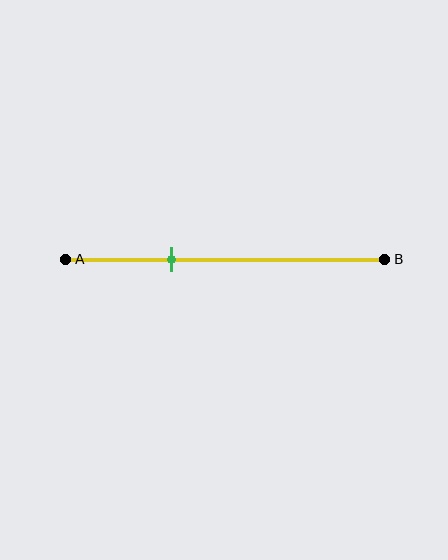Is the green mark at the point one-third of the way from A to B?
Yes, the mark is approximately at the one-third point.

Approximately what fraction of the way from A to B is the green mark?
The green mark is approximately 35% of the way from A to B.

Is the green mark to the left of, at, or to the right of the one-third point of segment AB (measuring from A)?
The green mark is approximately at the one-third point of segment AB.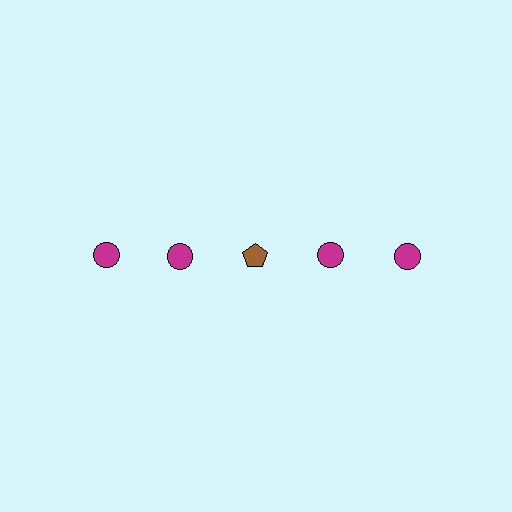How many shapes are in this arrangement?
There are 5 shapes arranged in a grid pattern.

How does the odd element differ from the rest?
It differs in both color (brown instead of magenta) and shape (pentagon instead of circle).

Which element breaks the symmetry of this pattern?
The brown pentagon in the top row, center column breaks the symmetry. All other shapes are magenta circles.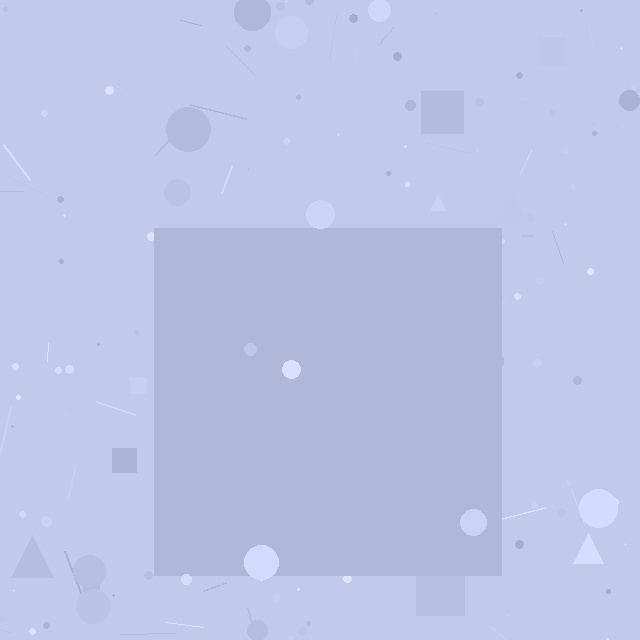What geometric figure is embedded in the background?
A square is embedded in the background.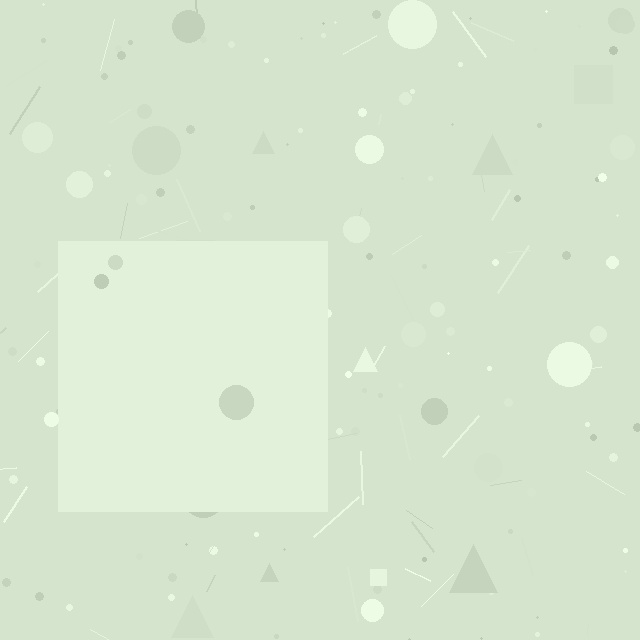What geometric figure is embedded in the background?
A square is embedded in the background.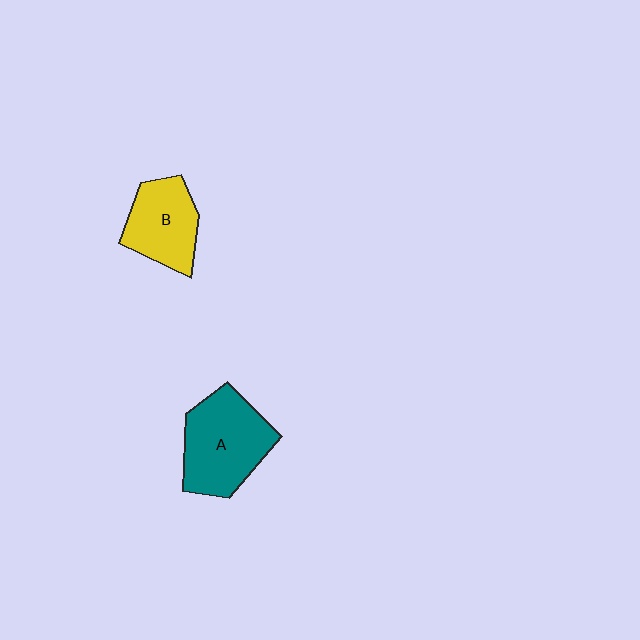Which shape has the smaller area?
Shape B (yellow).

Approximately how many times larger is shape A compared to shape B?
Approximately 1.3 times.